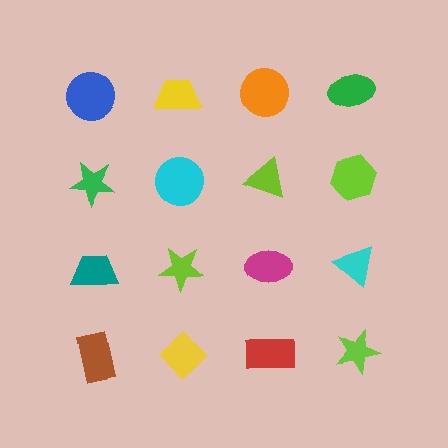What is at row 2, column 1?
A green star.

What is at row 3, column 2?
A lime star.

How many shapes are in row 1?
4 shapes.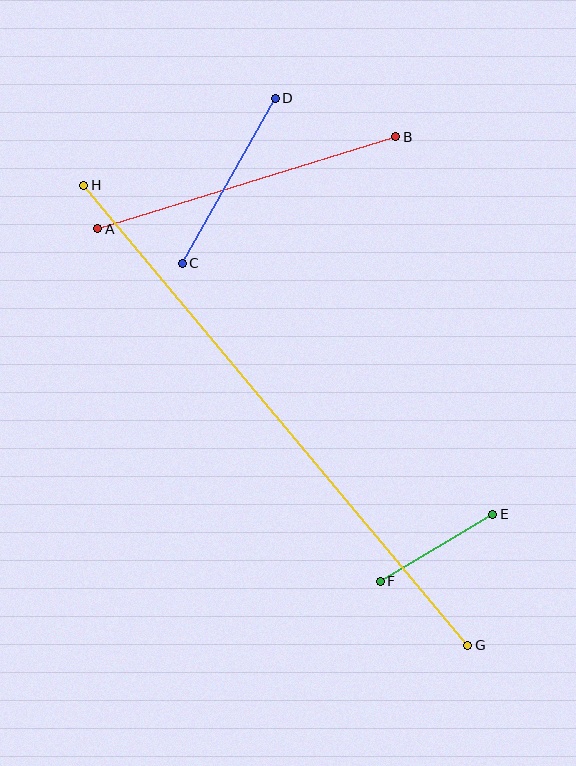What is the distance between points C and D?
The distance is approximately 190 pixels.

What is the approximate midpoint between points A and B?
The midpoint is at approximately (247, 183) pixels.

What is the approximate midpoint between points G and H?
The midpoint is at approximately (276, 415) pixels.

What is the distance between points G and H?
The distance is approximately 599 pixels.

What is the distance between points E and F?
The distance is approximately 131 pixels.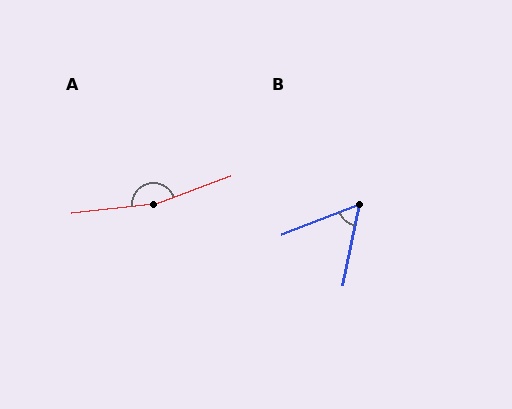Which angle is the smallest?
B, at approximately 57 degrees.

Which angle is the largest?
A, at approximately 166 degrees.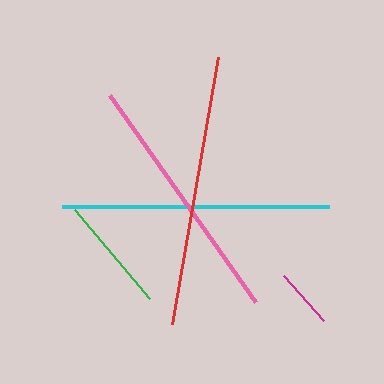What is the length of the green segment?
The green segment is approximately 117 pixels long.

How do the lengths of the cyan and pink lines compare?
The cyan and pink lines are approximately the same length.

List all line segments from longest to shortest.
From longest to shortest: red, cyan, pink, green, magenta.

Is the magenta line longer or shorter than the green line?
The green line is longer than the magenta line.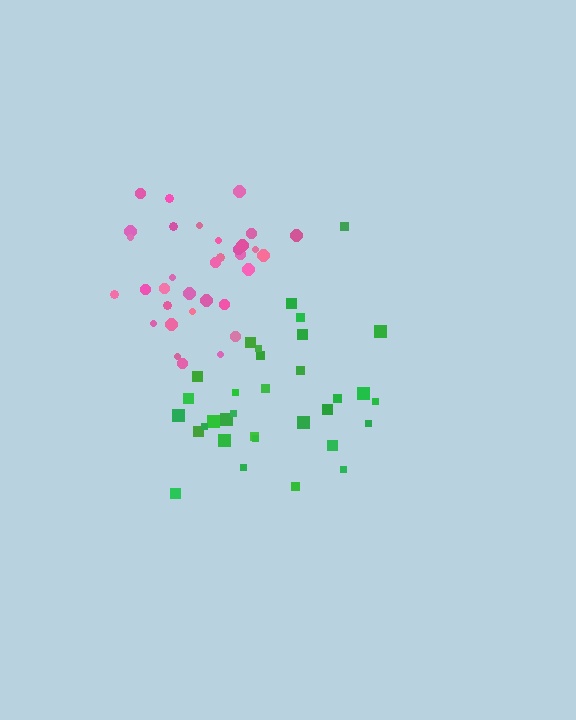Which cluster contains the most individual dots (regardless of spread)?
Pink (33).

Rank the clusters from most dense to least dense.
pink, green.